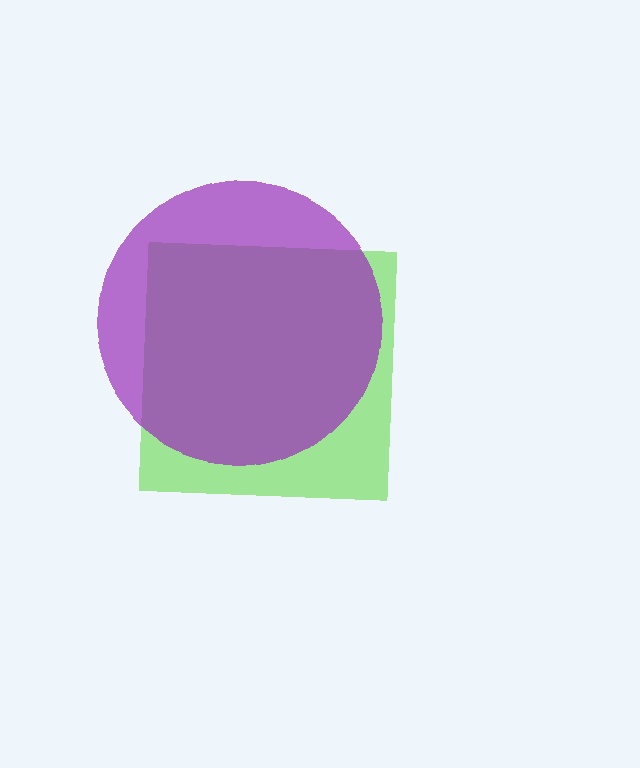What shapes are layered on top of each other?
The layered shapes are: a lime square, a purple circle.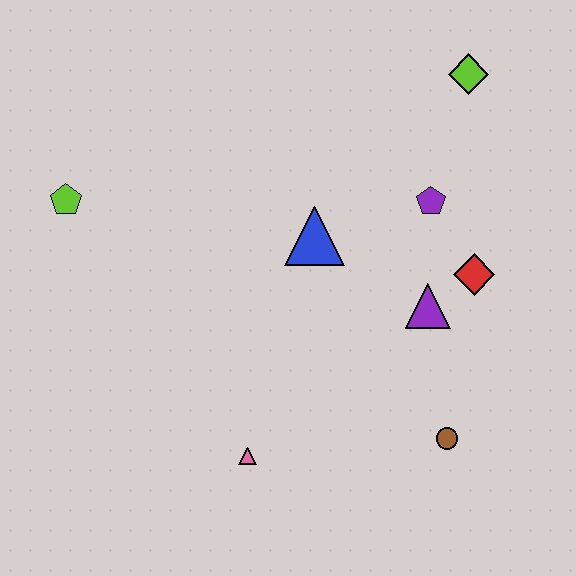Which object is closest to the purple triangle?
The red diamond is closest to the purple triangle.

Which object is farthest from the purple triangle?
The lime pentagon is farthest from the purple triangle.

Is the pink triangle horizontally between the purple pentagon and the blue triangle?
No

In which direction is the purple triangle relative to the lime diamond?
The purple triangle is below the lime diamond.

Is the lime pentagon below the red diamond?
No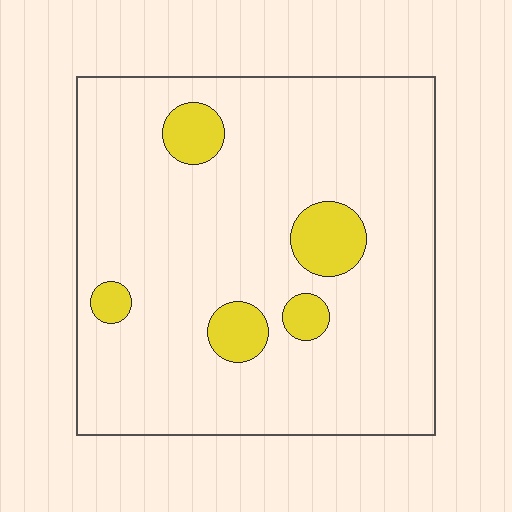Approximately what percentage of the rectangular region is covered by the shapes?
Approximately 10%.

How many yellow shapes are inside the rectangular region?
5.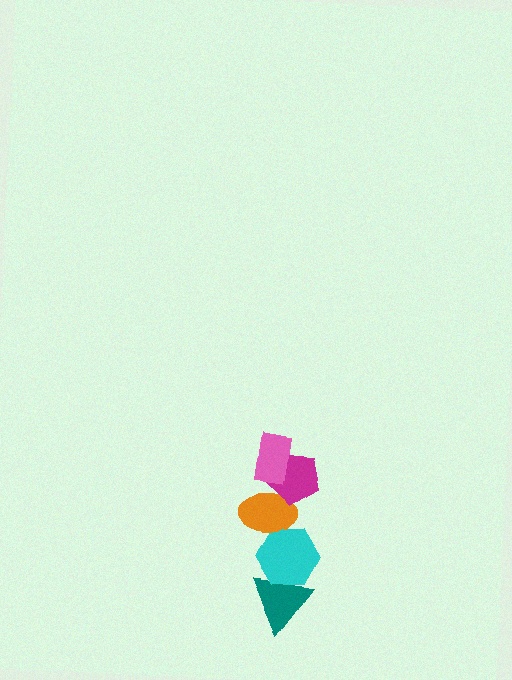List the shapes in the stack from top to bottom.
From top to bottom: the pink rectangle, the magenta pentagon, the orange ellipse, the cyan hexagon, the teal triangle.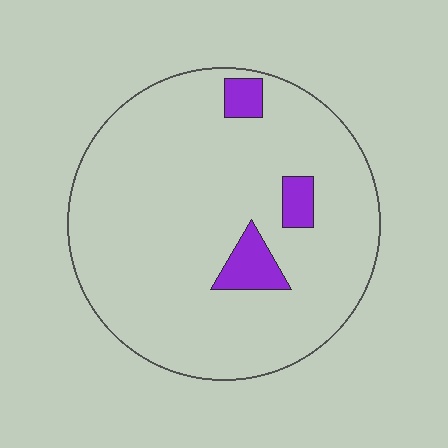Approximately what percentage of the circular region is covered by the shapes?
Approximately 10%.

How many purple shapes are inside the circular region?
3.